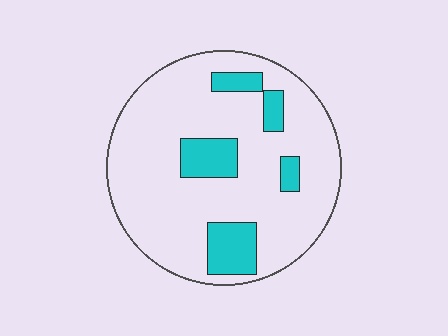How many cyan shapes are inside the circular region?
5.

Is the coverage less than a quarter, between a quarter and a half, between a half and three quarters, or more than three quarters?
Less than a quarter.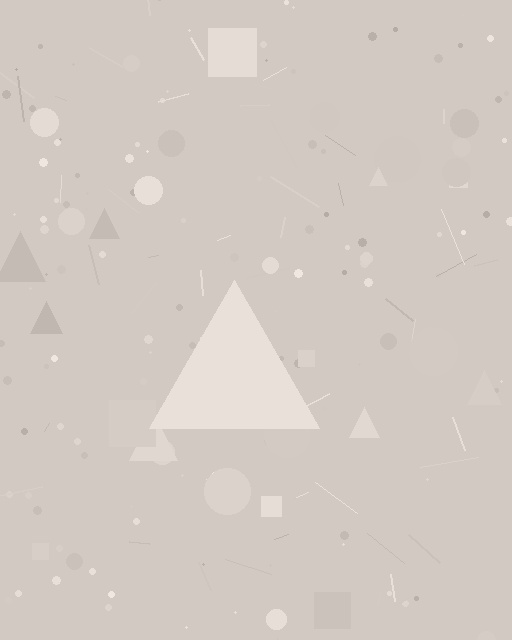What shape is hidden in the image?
A triangle is hidden in the image.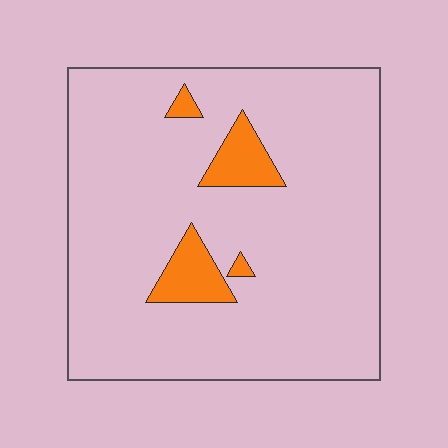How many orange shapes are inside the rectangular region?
4.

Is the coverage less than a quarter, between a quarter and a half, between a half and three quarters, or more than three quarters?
Less than a quarter.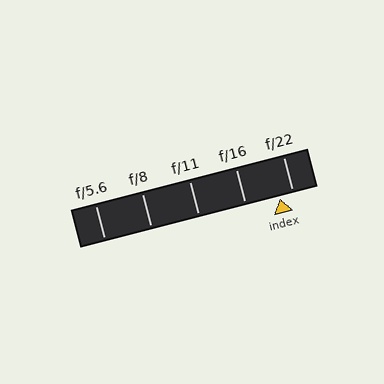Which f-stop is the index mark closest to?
The index mark is closest to f/22.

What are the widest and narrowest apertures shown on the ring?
The widest aperture shown is f/5.6 and the narrowest is f/22.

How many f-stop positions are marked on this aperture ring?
There are 5 f-stop positions marked.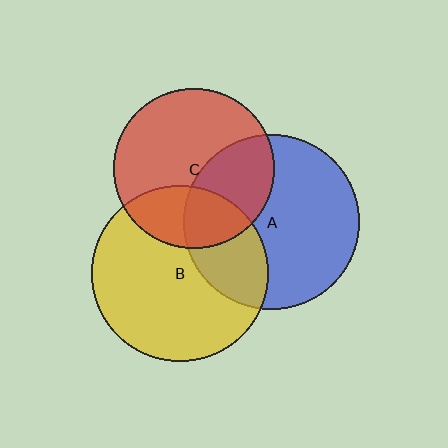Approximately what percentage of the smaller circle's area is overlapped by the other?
Approximately 30%.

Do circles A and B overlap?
Yes.